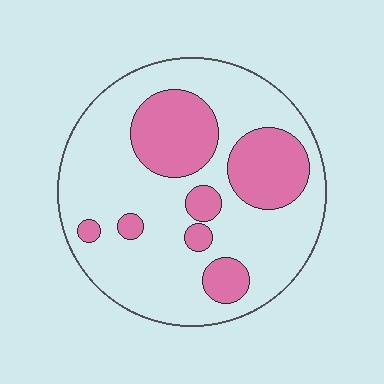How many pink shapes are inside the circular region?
7.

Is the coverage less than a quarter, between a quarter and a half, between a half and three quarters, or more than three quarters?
Between a quarter and a half.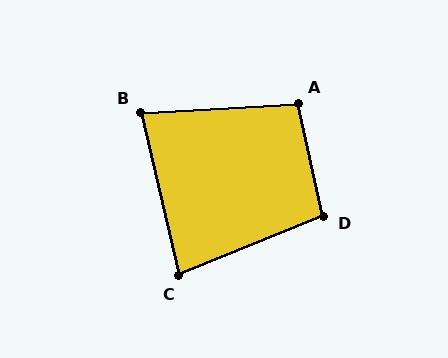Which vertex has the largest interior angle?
D, at approximately 100 degrees.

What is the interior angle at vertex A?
Approximately 99 degrees (obtuse).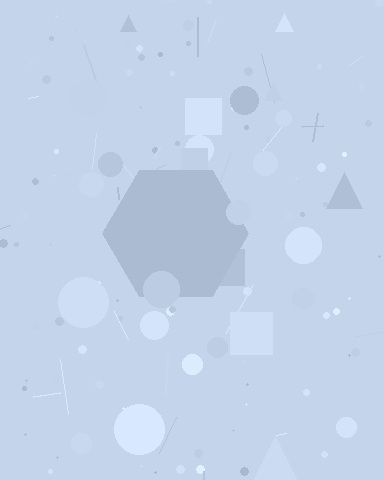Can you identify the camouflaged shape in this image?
The camouflaged shape is a hexagon.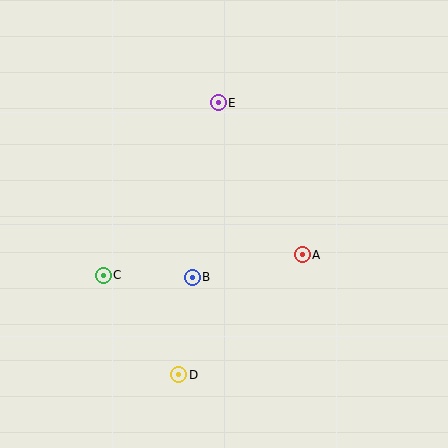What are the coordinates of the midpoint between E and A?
The midpoint between E and A is at (260, 179).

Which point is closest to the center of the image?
Point B at (192, 277) is closest to the center.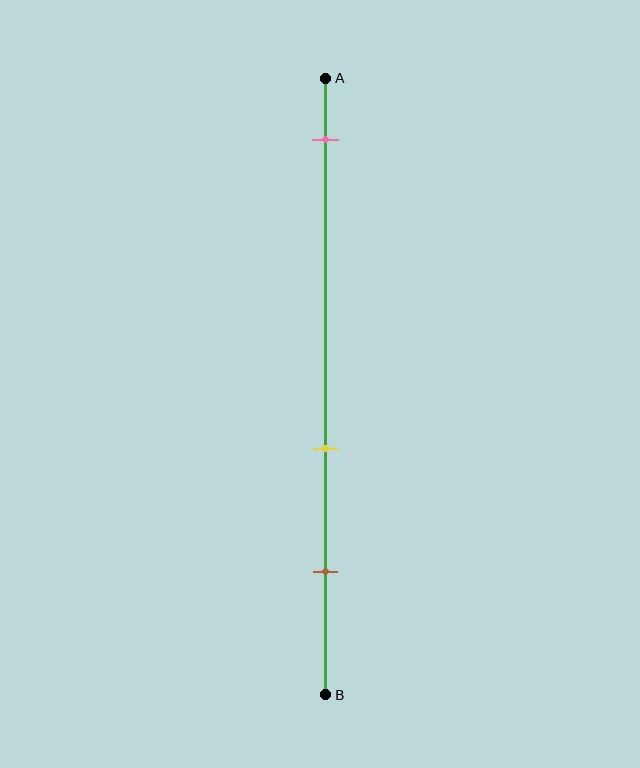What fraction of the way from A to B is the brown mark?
The brown mark is approximately 80% (0.8) of the way from A to B.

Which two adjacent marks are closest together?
The yellow and brown marks are the closest adjacent pair.